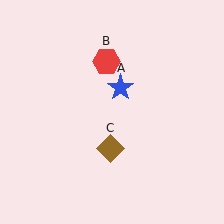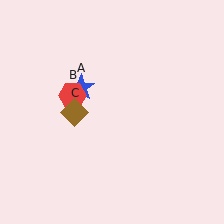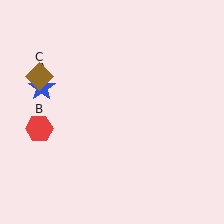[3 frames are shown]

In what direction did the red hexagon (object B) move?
The red hexagon (object B) moved down and to the left.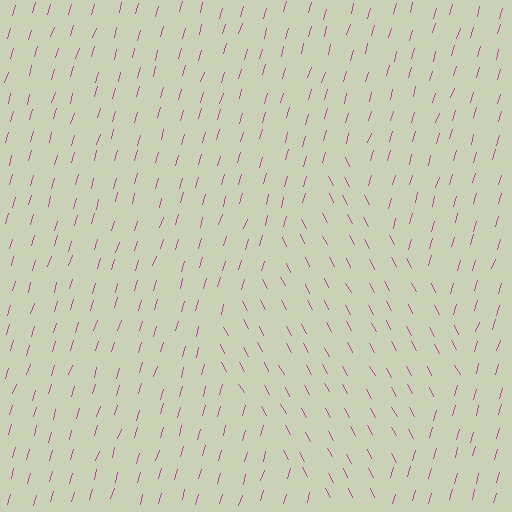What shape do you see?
I see a diamond.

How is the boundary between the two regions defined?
The boundary is defined purely by a change in line orientation (approximately 45 degrees difference). All lines are the same color and thickness.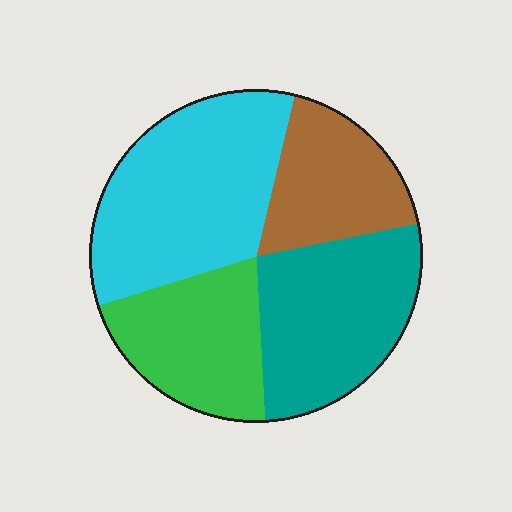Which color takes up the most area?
Cyan, at roughly 35%.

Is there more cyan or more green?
Cyan.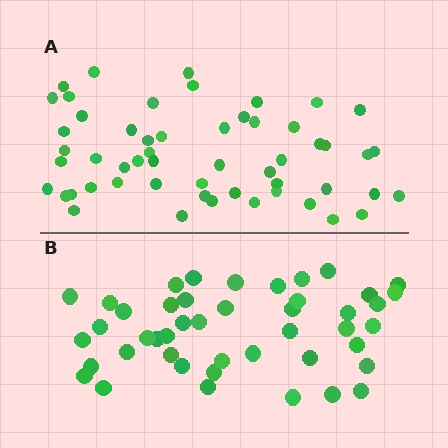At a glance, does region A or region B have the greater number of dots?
Region A (the top region) has more dots.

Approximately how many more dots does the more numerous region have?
Region A has roughly 8 or so more dots than region B.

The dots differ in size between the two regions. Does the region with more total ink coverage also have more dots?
No. Region B has more total ink coverage because its dots are larger, but region A actually contains more individual dots. Total area can be misleading — the number of items is what matters here.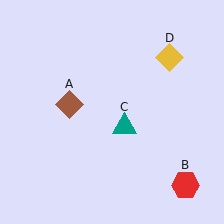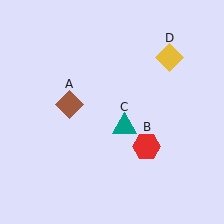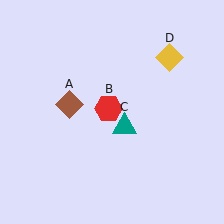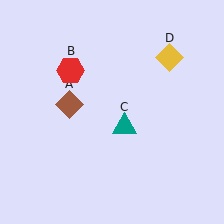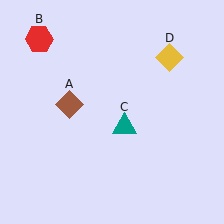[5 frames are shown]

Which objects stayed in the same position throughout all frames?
Brown diamond (object A) and teal triangle (object C) and yellow diamond (object D) remained stationary.